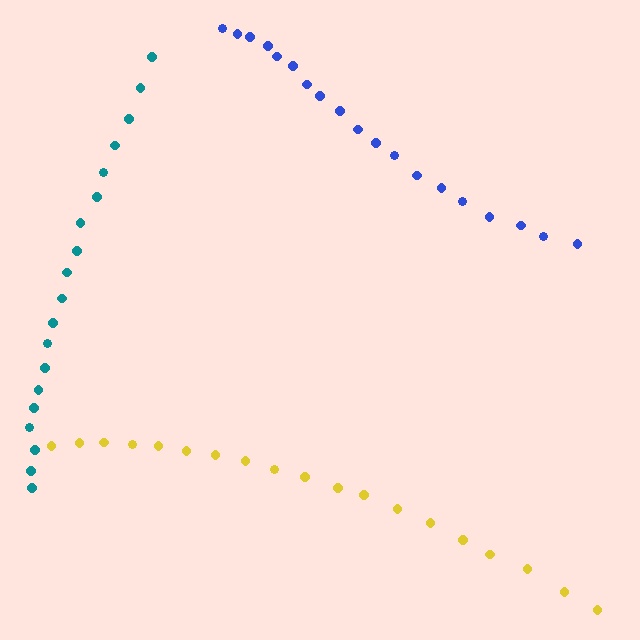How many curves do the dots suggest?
There are 3 distinct paths.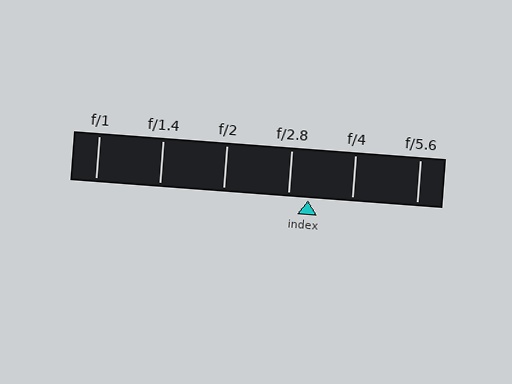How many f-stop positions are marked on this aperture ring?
There are 6 f-stop positions marked.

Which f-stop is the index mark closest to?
The index mark is closest to f/2.8.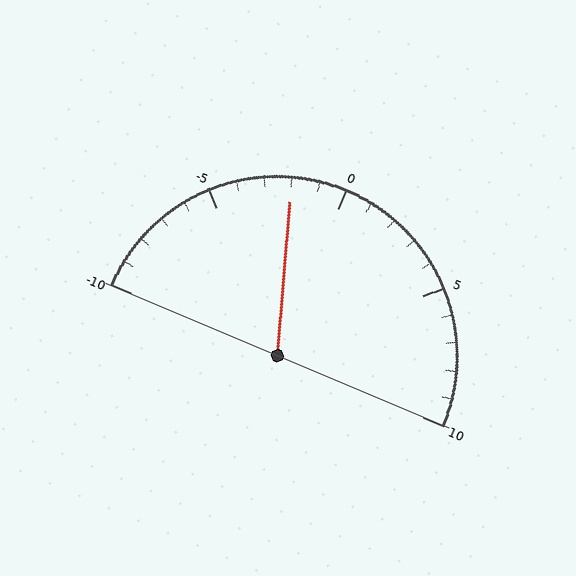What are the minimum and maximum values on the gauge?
The gauge ranges from -10 to 10.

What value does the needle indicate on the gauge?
The needle indicates approximately -2.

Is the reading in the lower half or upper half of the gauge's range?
The reading is in the lower half of the range (-10 to 10).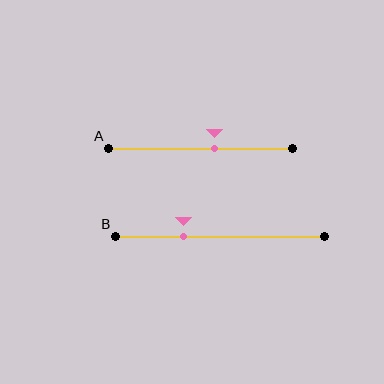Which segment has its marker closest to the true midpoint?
Segment A has its marker closest to the true midpoint.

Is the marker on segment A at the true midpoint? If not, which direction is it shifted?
No, the marker on segment A is shifted to the right by about 7% of the segment length.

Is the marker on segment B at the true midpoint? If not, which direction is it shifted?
No, the marker on segment B is shifted to the left by about 18% of the segment length.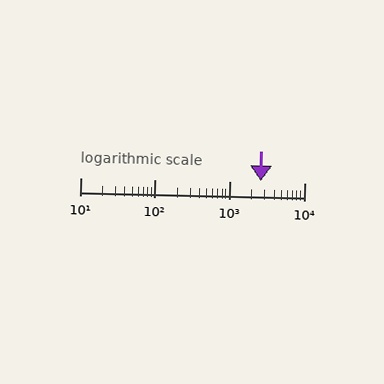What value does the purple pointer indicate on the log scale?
The pointer indicates approximately 2600.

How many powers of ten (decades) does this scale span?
The scale spans 3 decades, from 10 to 10000.